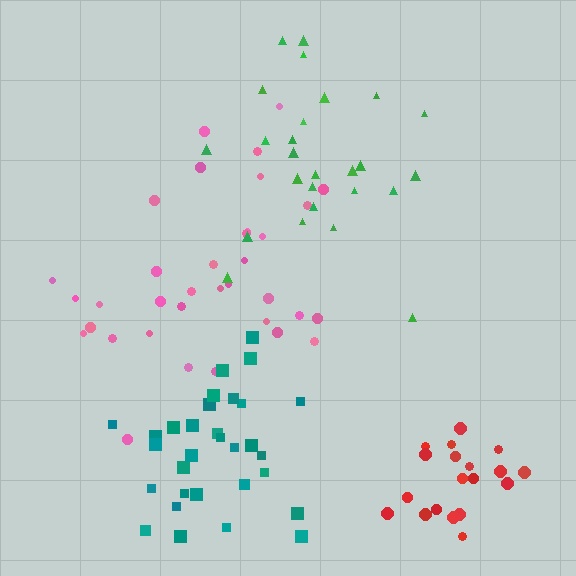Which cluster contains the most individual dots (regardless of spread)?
Pink (35).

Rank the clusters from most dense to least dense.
teal, red, pink, green.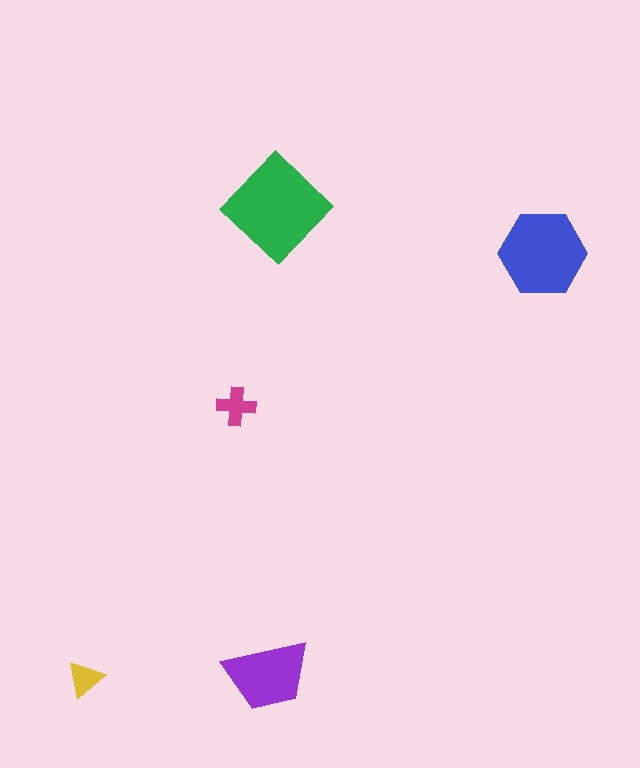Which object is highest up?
The green diamond is topmost.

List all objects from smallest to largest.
The yellow triangle, the magenta cross, the purple trapezoid, the blue hexagon, the green diamond.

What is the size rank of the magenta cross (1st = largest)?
4th.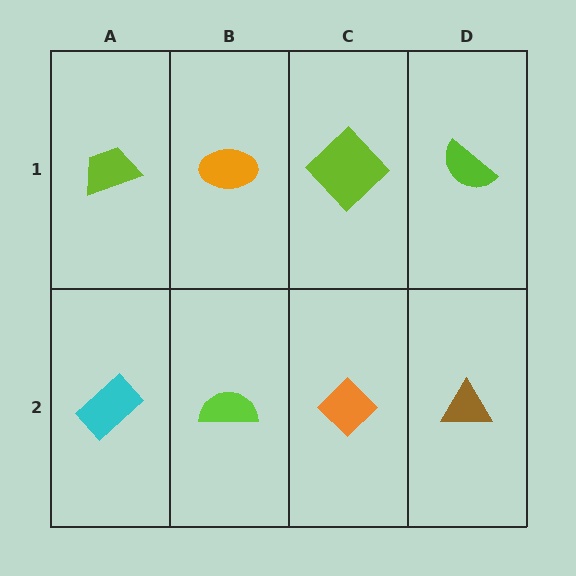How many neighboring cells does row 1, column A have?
2.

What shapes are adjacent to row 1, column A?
A cyan rectangle (row 2, column A), an orange ellipse (row 1, column B).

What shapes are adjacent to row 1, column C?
An orange diamond (row 2, column C), an orange ellipse (row 1, column B), a lime semicircle (row 1, column D).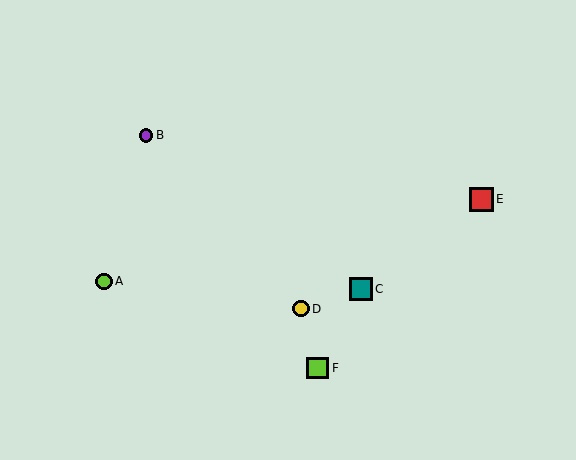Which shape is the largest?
The red square (labeled E) is the largest.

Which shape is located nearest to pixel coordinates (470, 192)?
The red square (labeled E) at (481, 199) is nearest to that location.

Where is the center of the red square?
The center of the red square is at (481, 199).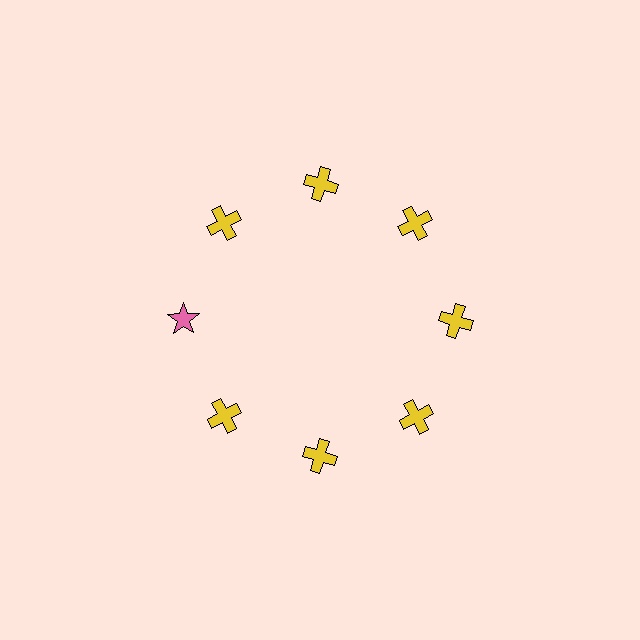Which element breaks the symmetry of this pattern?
The pink star at roughly the 9 o'clock position breaks the symmetry. All other shapes are yellow crosses.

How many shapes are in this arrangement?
There are 8 shapes arranged in a ring pattern.